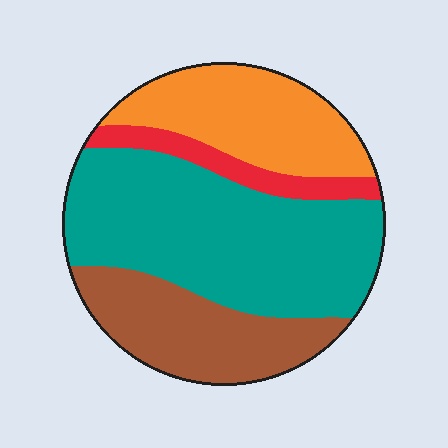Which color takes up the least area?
Red, at roughly 10%.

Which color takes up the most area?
Teal, at roughly 45%.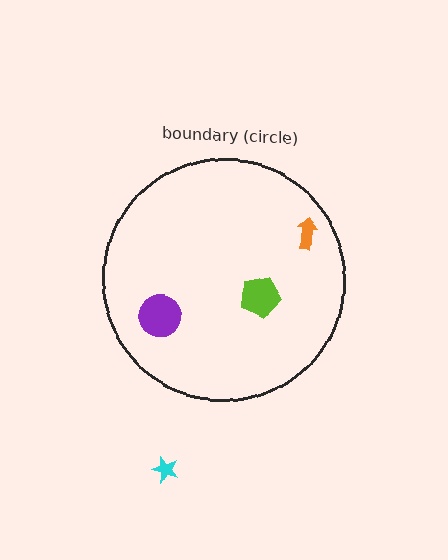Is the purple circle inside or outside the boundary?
Inside.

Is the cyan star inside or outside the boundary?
Outside.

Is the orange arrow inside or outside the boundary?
Inside.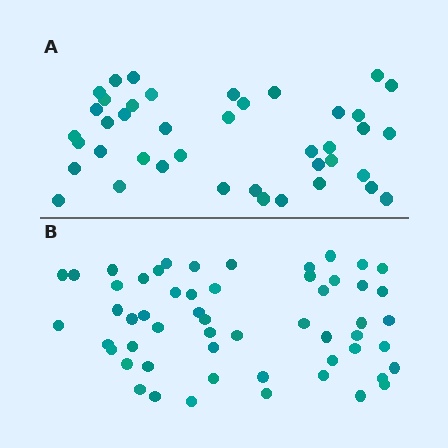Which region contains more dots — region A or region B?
Region B (the bottom region) has more dots.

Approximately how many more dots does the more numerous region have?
Region B has approximately 15 more dots than region A.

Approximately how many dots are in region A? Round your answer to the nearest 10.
About 40 dots. (The exact count is 41, which rounds to 40.)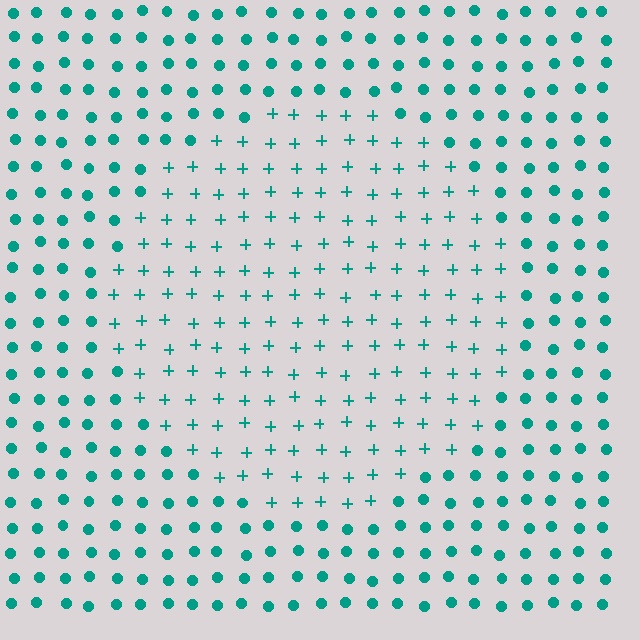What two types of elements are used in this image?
The image uses plus signs inside the circle region and circles outside it.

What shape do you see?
I see a circle.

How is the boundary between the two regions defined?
The boundary is defined by a change in element shape: plus signs inside vs. circles outside. All elements share the same color and spacing.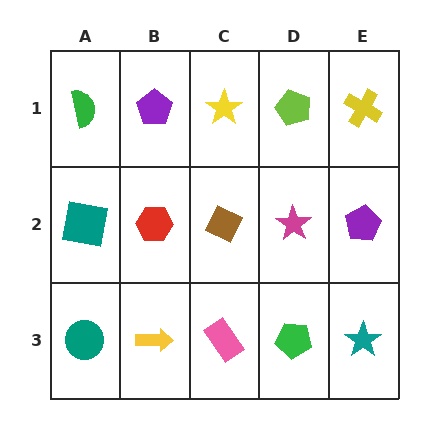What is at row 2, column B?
A red hexagon.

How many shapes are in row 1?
5 shapes.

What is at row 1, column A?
A green semicircle.